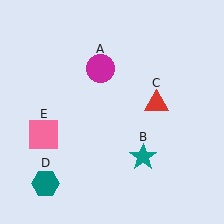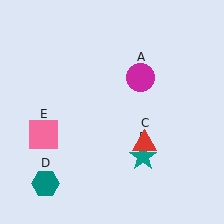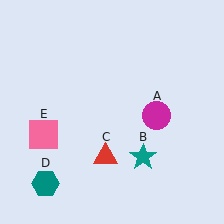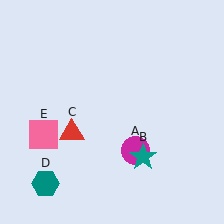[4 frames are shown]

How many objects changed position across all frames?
2 objects changed position: magenta circle (object A), red triangle (object C).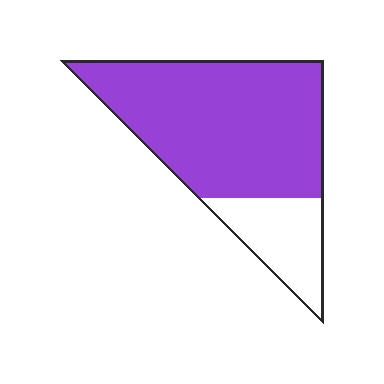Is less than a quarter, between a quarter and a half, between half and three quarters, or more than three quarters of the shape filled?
More than three quarters.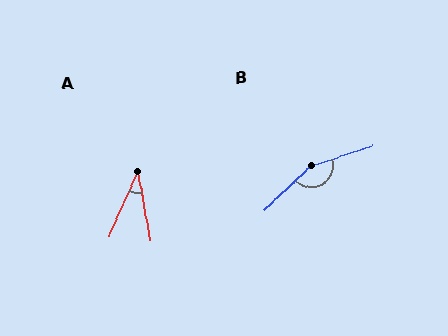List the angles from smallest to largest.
A (34°), B (154°).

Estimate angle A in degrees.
Approximately 34 degrees.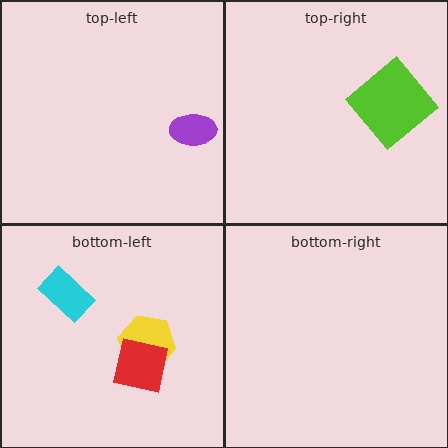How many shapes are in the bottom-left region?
3.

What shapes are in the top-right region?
The lime diamond.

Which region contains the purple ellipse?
The top-left region.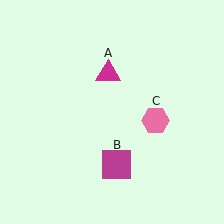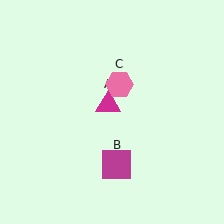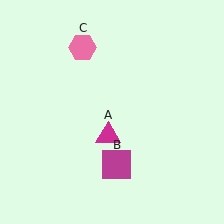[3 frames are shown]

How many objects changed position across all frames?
2 objects changed position: magenta triangle (object A), pink hexagon (object C).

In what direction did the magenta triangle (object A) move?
The magenta triangle (object A) moved down.